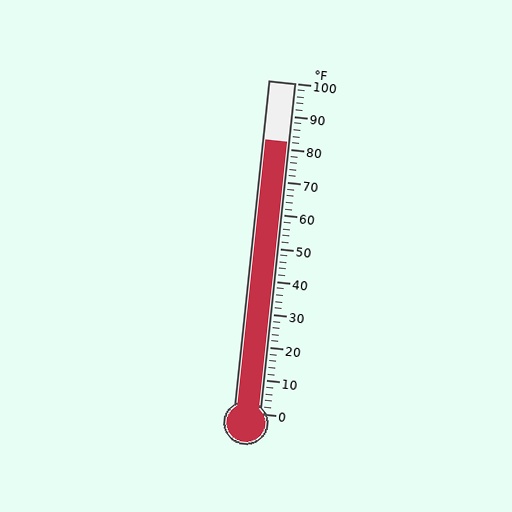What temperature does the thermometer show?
The thermometer shows approximately 82°F.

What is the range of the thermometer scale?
The thermometer scale ranges from 0°F to 100°F.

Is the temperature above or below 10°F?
The temperature is above 10°F.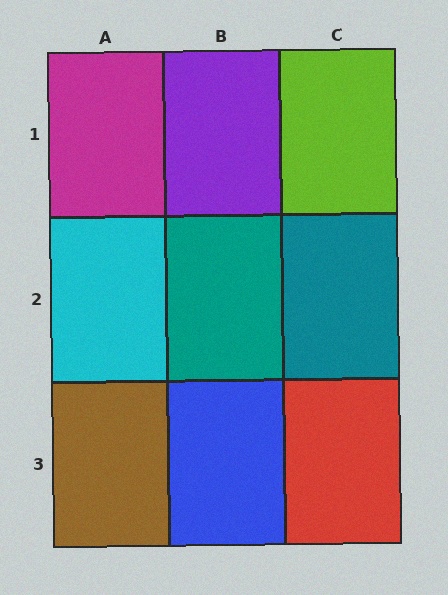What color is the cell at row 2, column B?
Teal.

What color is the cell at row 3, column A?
Brown.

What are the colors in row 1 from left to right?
Magenta, purple, lime.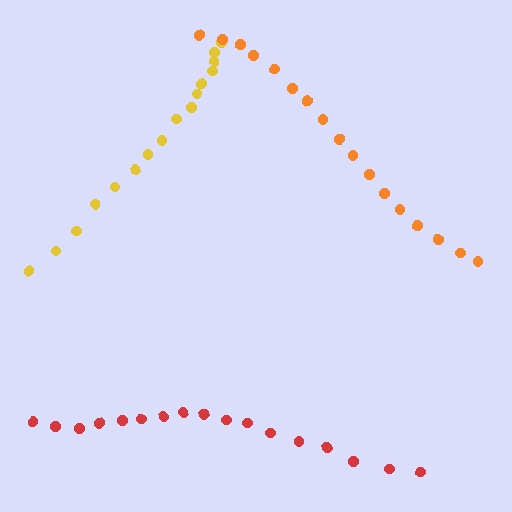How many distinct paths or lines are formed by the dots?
There are 3 distinct paths.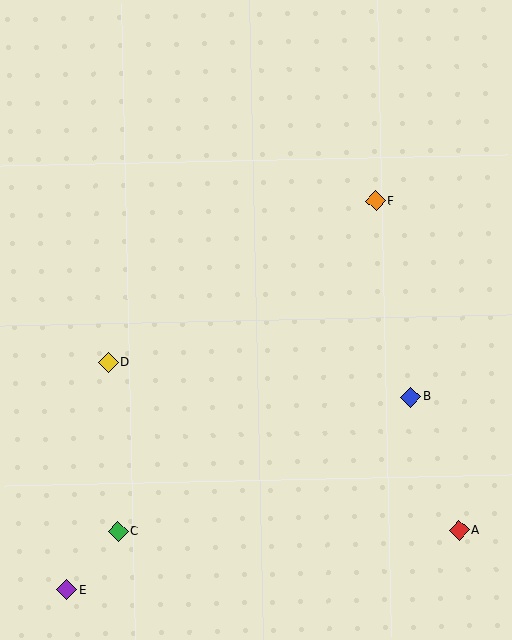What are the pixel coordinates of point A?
Point A is at (459, 530).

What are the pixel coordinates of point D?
Point D is at (108, 362).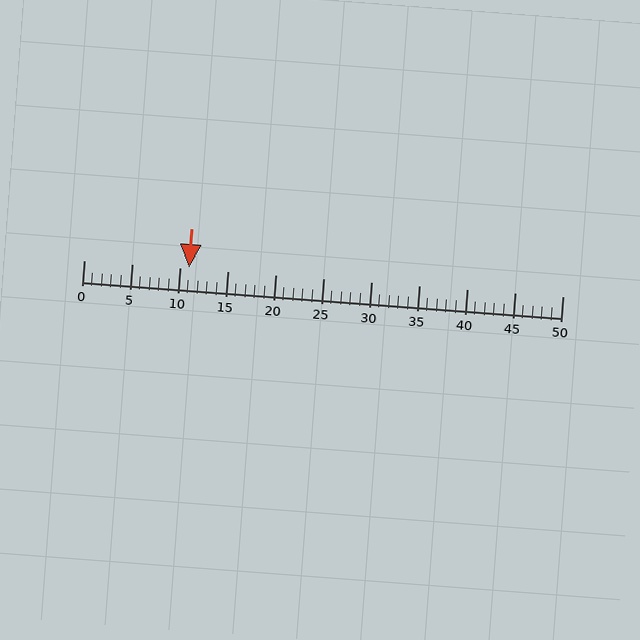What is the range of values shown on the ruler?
The ruler shows values from 0 to 50.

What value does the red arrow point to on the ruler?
The red arrow points to approximately 11.